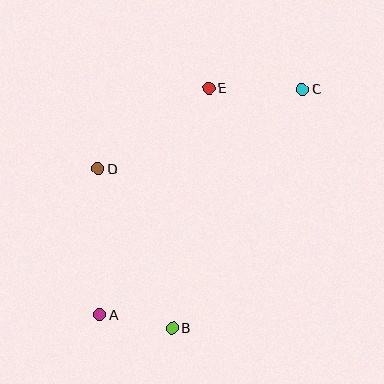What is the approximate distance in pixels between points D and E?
The distance between D and E is approximately 137 pixels.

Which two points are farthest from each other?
Points A and C are farthest from each other.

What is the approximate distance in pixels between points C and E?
The distance between C and E is approximately 94 pixels.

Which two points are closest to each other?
Points A and B are closest to each other.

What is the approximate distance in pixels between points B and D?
The distance between B and D is approximately 176 pixels.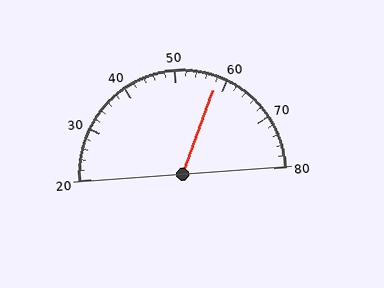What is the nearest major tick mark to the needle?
The nearest major tick mark is 60.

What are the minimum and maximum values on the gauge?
The gauge ranges from 20 to 80.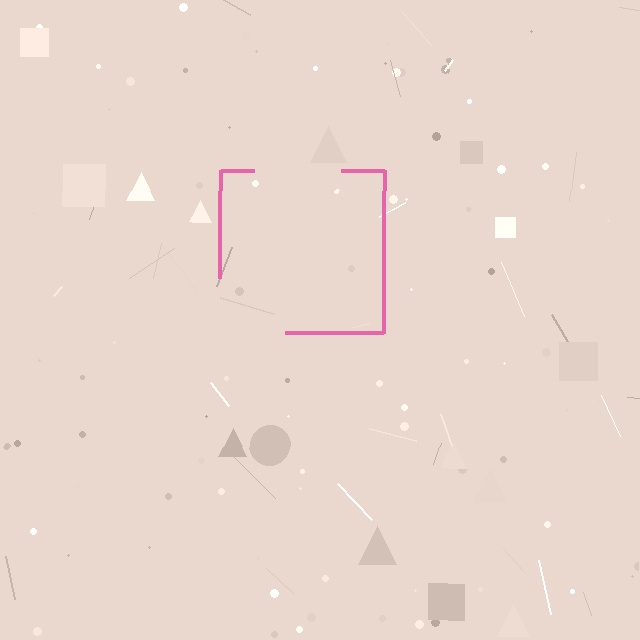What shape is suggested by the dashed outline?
The dashed outline suggests a square.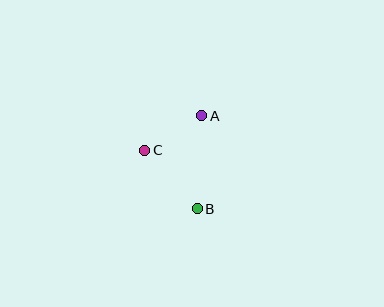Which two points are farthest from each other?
Points A and B are farthest from each other.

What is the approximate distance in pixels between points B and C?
The distance between B and C is approximately 79 pixels.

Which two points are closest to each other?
Points A and C are closest to each other.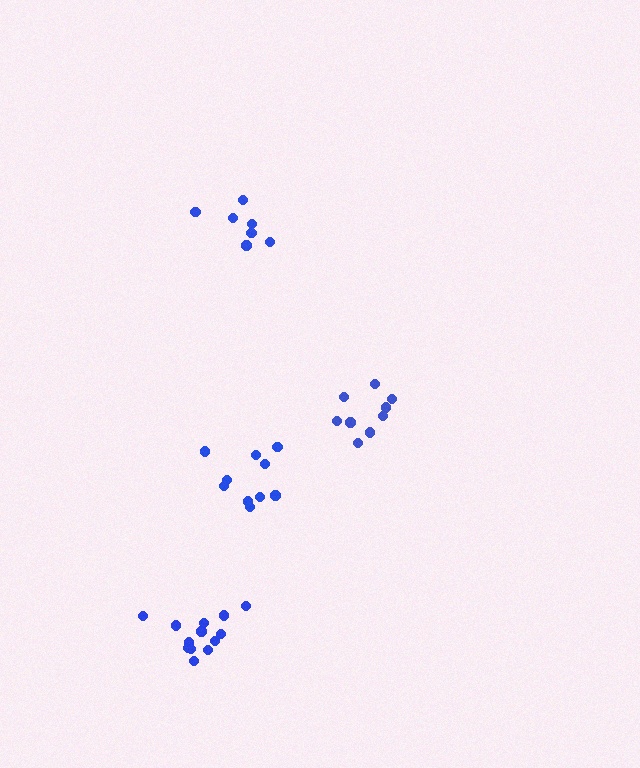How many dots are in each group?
Group 1: 9 dots, Group 2: 10 dots, Group 3: 7 dots, Group 4: 13 dots (39 total).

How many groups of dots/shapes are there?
There are 4 groups.